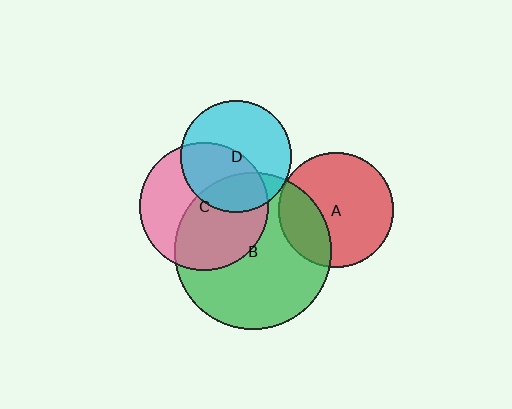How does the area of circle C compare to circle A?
Approximately 1.2 times.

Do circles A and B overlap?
Yes.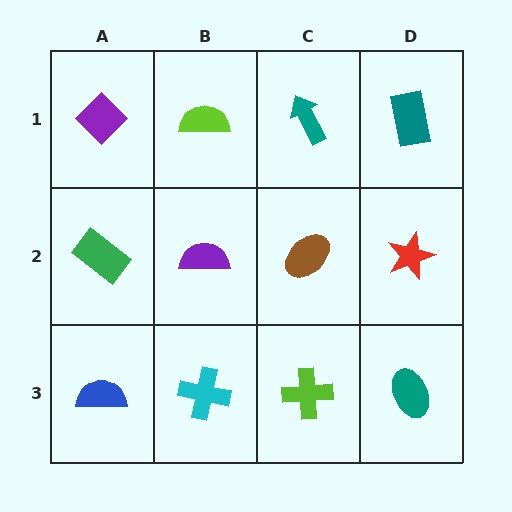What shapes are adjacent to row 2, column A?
A purple diamond (row 1, column A), a blue semicircle (row 3, column A), a purple semicircle (row 2, column B).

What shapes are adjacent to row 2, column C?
A teal arrow (row 1, column C), a lime cross (row 3, column C), a purple semicircle (row 2, column B), a red star (row 2, column D).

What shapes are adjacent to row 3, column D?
A red star (row 2, column D), a lime cross (row 3, column C).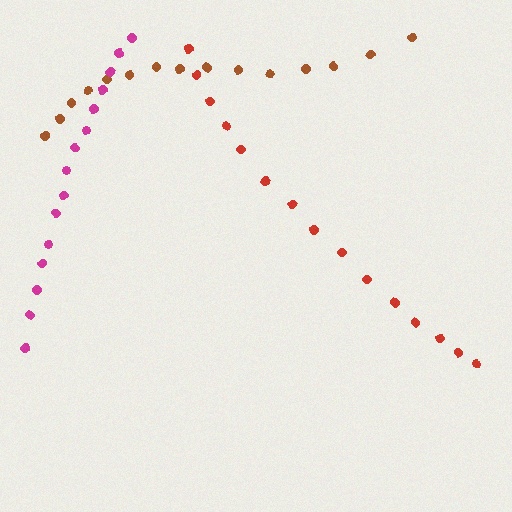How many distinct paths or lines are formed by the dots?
There are 3 distinct paths.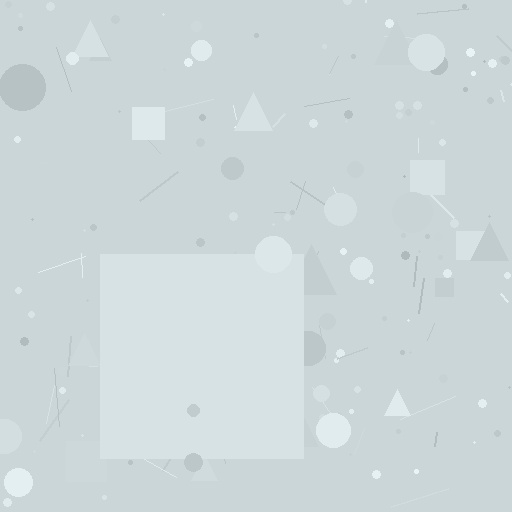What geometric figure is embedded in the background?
A square is embedded in the background.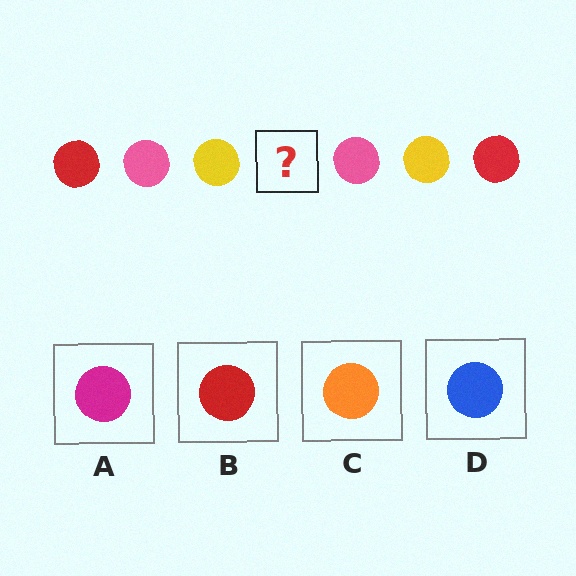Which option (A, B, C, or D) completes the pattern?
B.